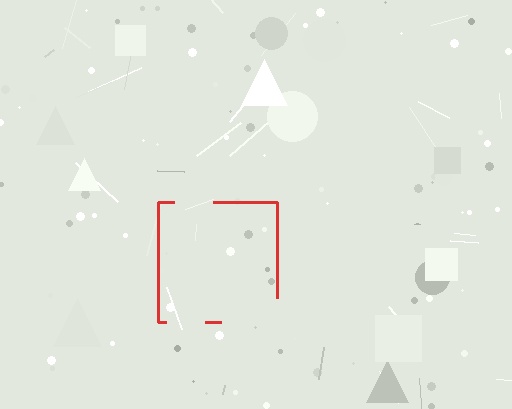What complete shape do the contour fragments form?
The contour fragments form a square.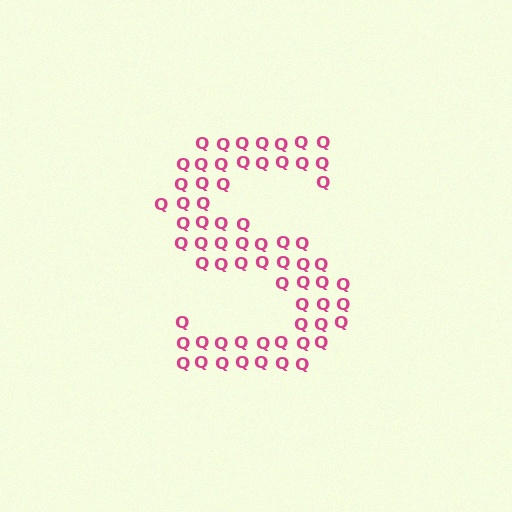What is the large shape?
The large shape is the letter S.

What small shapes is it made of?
It is made of small letter Q's.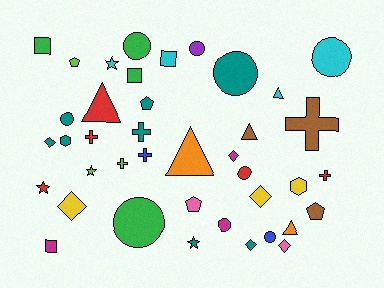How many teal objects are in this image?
There are 8 teal objects.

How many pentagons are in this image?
There are 4 pentagons.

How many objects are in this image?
There are 40 objects.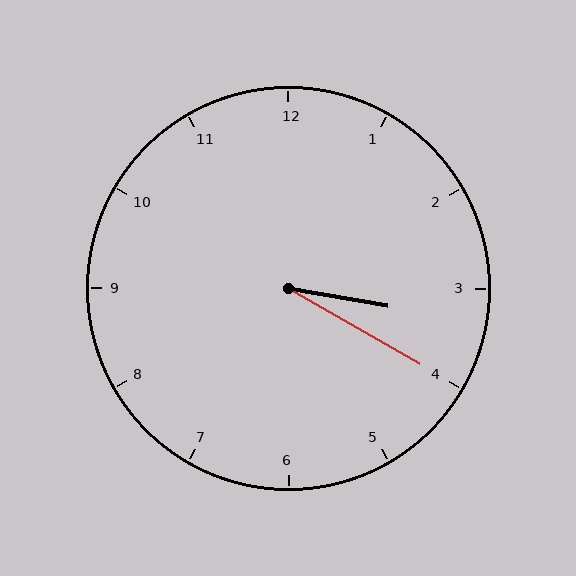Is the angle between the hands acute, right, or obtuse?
It is acute.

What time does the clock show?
3:20.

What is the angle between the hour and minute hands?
Approximately 20 degrees.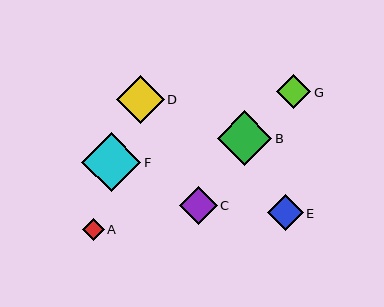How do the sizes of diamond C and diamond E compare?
Diamond C and diamond E are approximately the same size.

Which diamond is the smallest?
Diamond A is the smallest with a size of approximately 22 pixels.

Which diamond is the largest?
Diamond F is the largest with a size of approximately 59 pixels.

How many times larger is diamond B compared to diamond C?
Diamond B is approximately 1.4 times the size of diamond C.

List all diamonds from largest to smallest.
From largest to smallest: F, B, D, C, E, G, A.